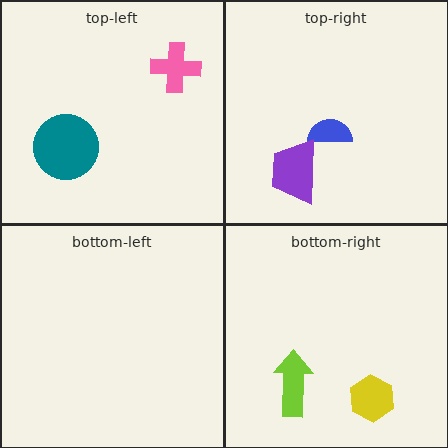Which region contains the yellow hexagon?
The bottom-right region.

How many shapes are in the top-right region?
2.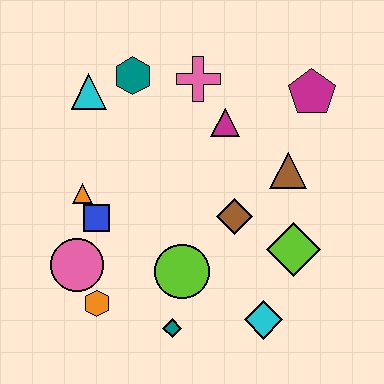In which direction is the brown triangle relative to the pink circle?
The brown triangle is to the right of the pink circle.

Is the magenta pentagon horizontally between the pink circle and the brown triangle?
No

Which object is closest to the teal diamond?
The lime circle is closest to the teal diamond.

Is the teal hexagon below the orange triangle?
No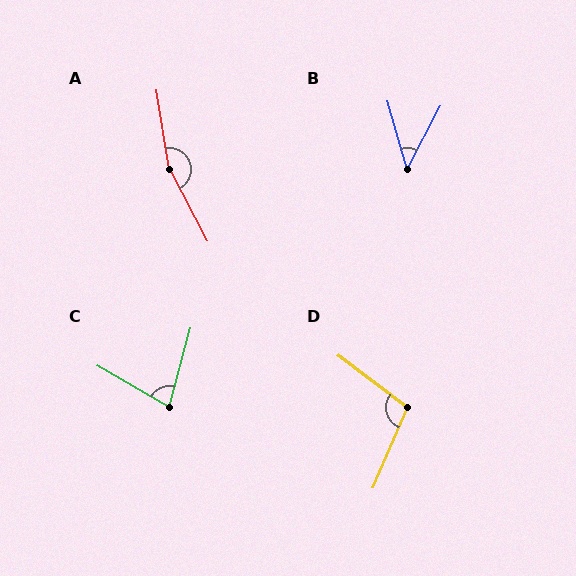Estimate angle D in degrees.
Approximately 104 degrees.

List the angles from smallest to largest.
B (44°), C (75°), D (104°), A (161°).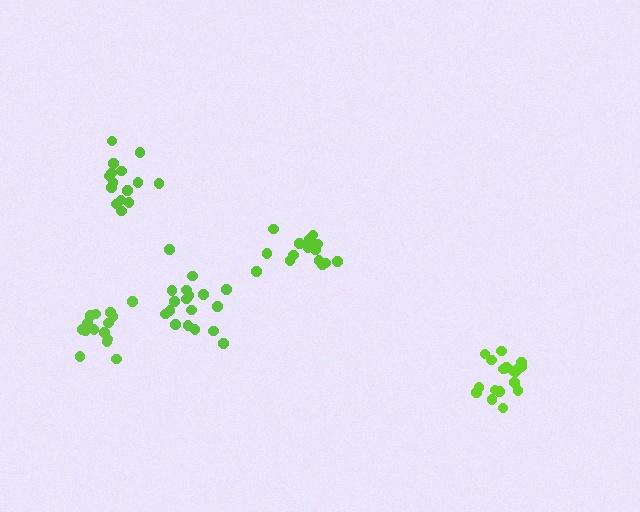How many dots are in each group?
Group 1: 18 dots, Group 2: 18 dots, Group 3: 16 dots, Group 4: 18 dots, Group 5: 15 dots (85 total).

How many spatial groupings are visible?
There are 5 spatial groupings.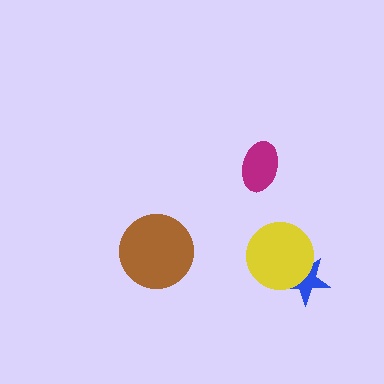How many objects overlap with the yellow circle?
1 object overlaps with the yellow circle.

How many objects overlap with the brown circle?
0 objects overlap with the brown circle.